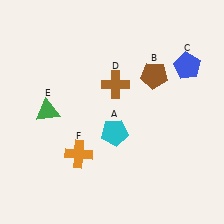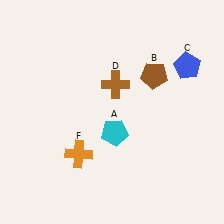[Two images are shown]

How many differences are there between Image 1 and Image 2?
There is 1 difference between the two images.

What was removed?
The green triangle (E) was removed in Image 2.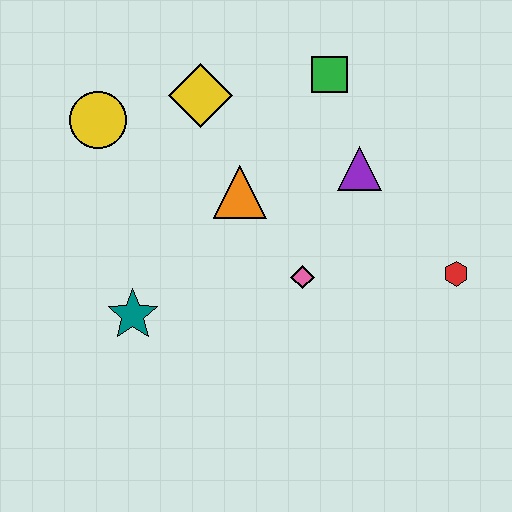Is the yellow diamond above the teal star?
Yes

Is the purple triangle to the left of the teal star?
No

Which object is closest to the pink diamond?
The orange triangle is closest to the pink diamond.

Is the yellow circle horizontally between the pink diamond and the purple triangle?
No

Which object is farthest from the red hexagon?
The yellow circle is farthest from the red hexagon.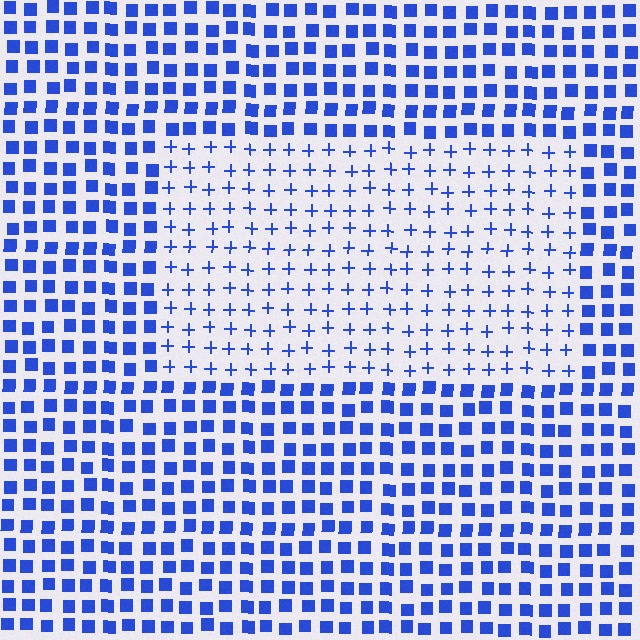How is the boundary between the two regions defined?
The boundary is defined by a change in element shape: plus signs inside vs. squares outside. All elements share the same color and spacing.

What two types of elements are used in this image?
The image uses plus signs inside the rectangle region and squares outside it.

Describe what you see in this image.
The image is filled with small blue elements arranged in a uniform grid. A rectangle-shaped region contains plus signs, while the surrounding area contains squares. The boundary is defined purely by the change in element shape.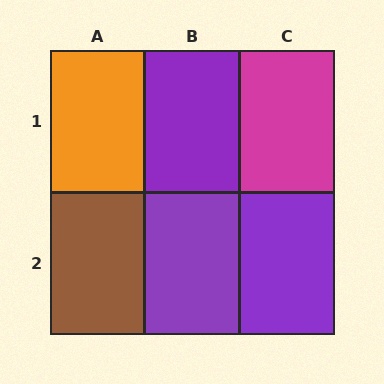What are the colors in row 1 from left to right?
Orange, purple, magenta.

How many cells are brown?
1 cell is brown.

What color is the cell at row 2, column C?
Purple.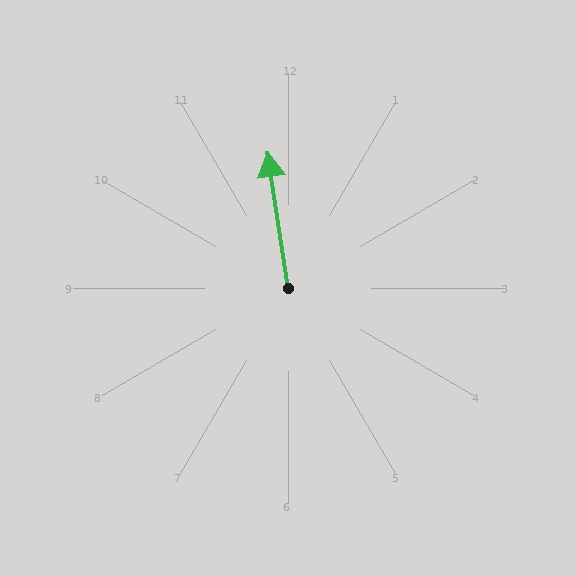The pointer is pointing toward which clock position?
Roughly 12 o'clock.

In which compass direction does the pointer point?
North.